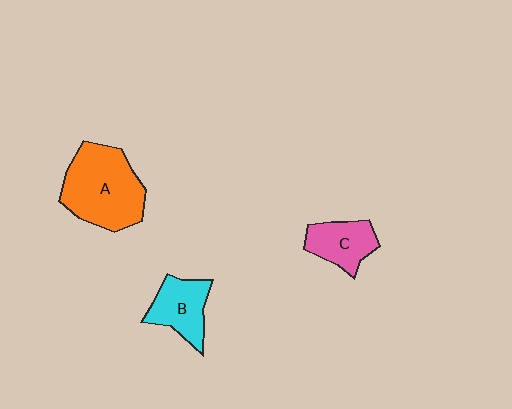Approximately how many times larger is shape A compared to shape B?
Approximately 1.9 times.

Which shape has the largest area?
Shape A (orange).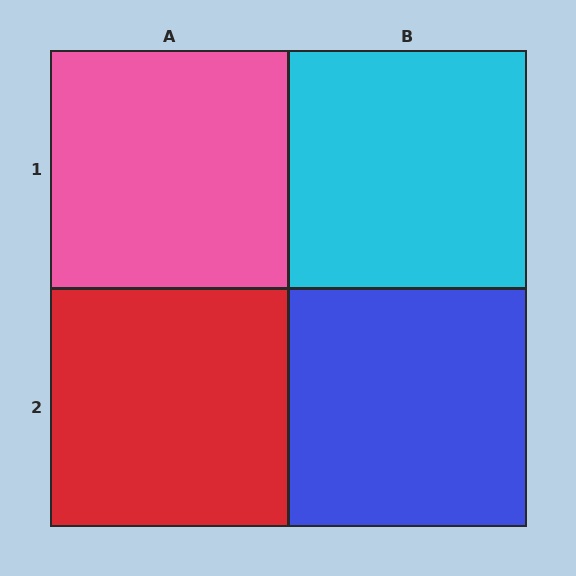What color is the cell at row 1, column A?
Pink.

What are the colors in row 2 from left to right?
Red, blue.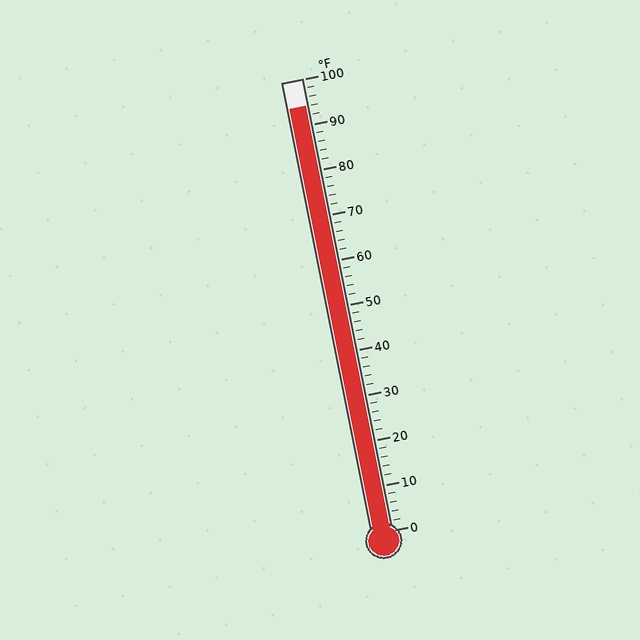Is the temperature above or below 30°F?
The temperature is above 30°F.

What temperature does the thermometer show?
The thermometer shows approximately 94°F.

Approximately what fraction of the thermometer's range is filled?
The thermometer is filled to approximately 95% of its range.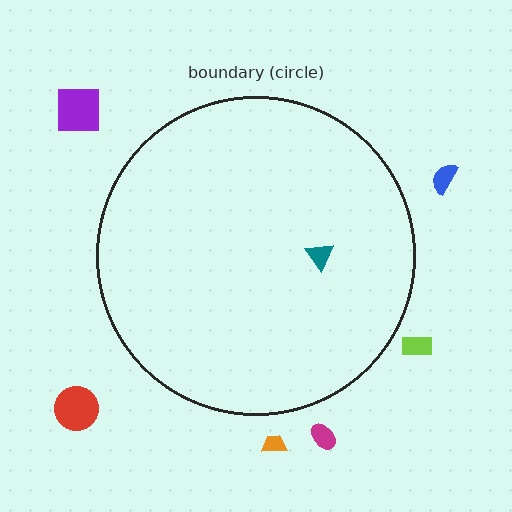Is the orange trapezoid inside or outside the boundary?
Outside.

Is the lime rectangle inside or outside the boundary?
Outside.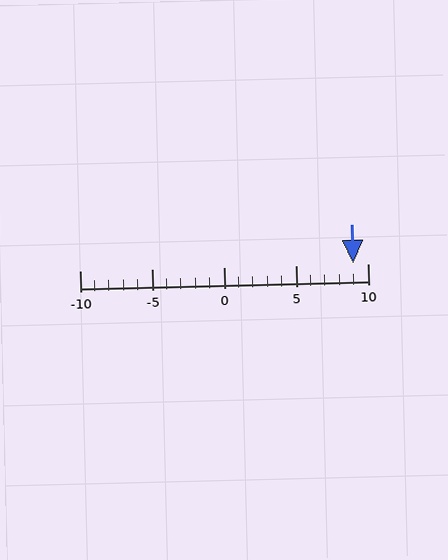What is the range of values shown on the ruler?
The ruler shows values from -10 to 10.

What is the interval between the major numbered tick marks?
The major tick marks are spaced 5 units apart.